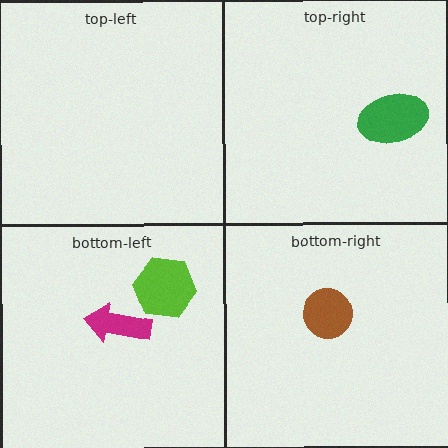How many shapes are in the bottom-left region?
2.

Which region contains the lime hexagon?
The bottom-left region.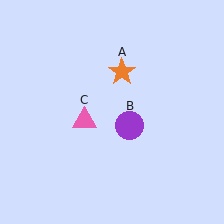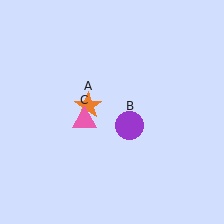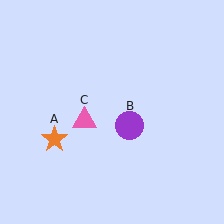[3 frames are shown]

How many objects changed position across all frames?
1 object changed position: orange star (object A).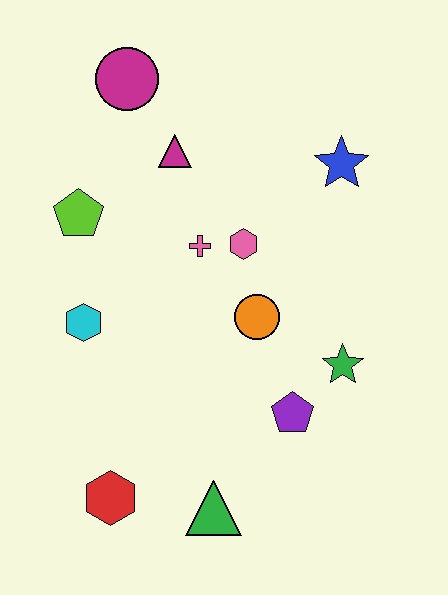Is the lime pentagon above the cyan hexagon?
Yes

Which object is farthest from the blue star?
The red hexagon is farthest from the blue star.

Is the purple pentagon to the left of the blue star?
Yes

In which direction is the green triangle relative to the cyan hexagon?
The green triangle is below the cyan hexagon.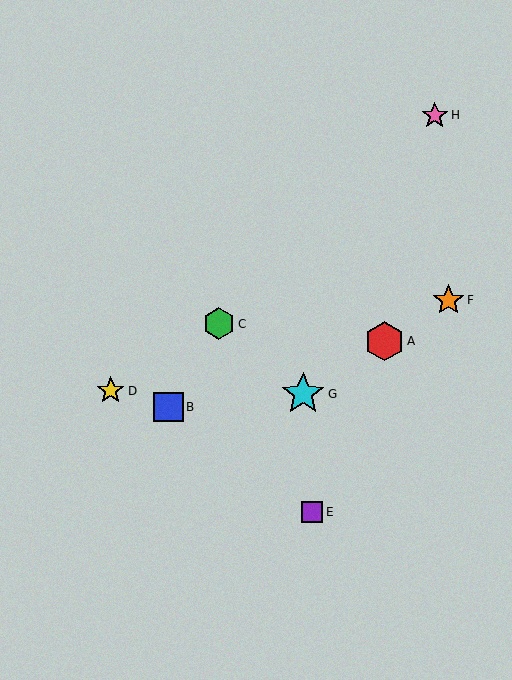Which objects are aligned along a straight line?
Objects A, F, G are aligned along a straight line.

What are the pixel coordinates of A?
Object A is at (384, 341).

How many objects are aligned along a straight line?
3 objects (A, F, G) are aligned along a straight line.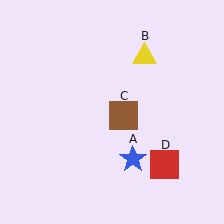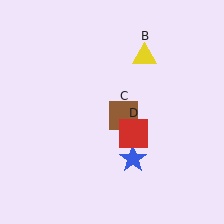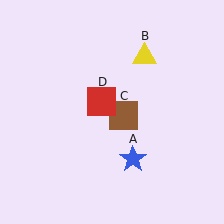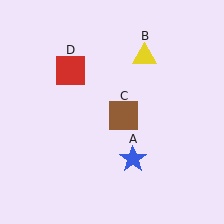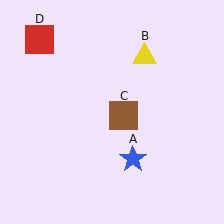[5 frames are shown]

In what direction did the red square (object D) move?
The red square (object D) moved up and to the left.